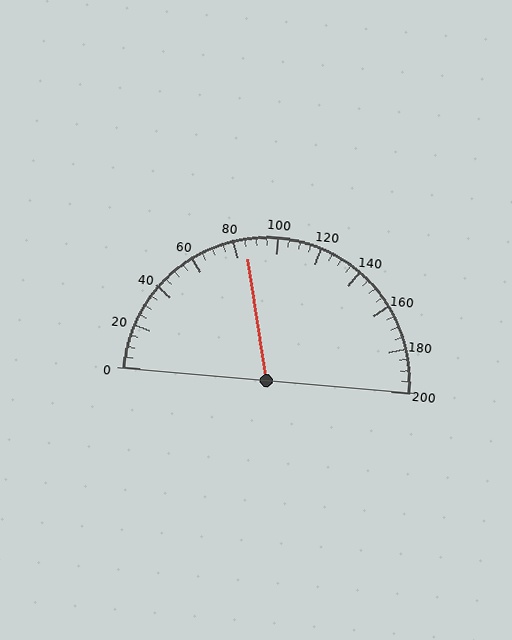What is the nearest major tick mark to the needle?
The nearest major tick mark is 80.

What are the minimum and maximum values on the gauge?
The gauge ranges from 0 to 200.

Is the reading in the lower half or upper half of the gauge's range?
The reading is in the lower half of the range (0 to 200).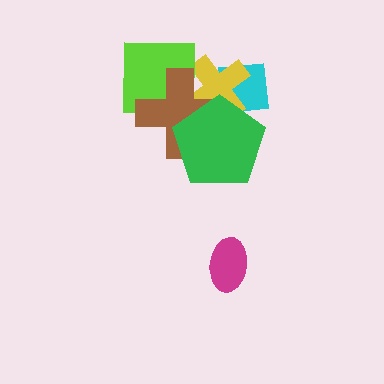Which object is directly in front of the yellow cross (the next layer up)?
The lime square is directly in front of the yellow cross.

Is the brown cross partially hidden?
Yes, it is partially covered by another shape.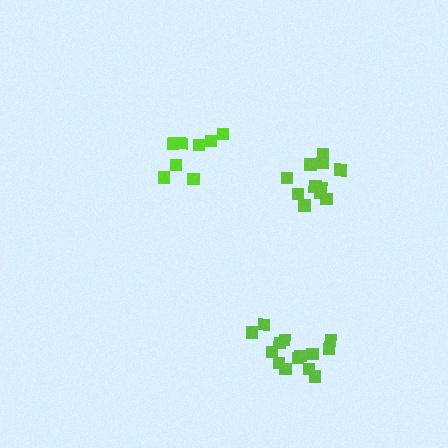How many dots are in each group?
Group 1: 9 dots, Group 2: 11 dots, Group 3: 14 dots (34 total).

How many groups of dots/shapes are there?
There are 3 groups.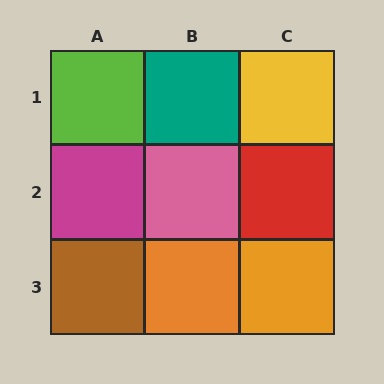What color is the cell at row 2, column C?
Red.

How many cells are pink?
1 cell is pink.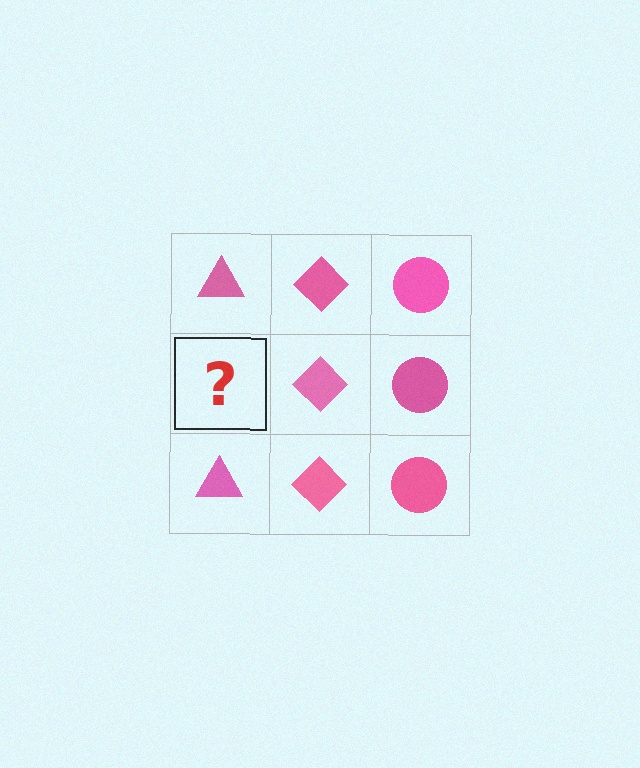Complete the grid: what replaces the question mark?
The question mark should be replaced with a pink triangle.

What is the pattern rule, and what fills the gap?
The rule is that each column has a consistent shape. The gap should be filled with a pink triangle.